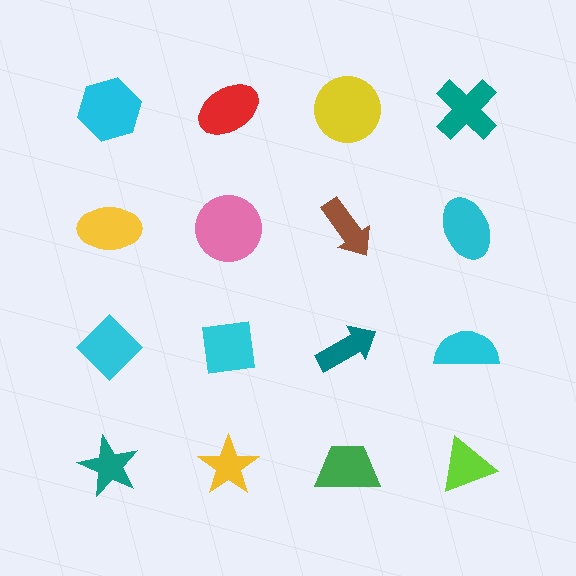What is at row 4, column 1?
A teal star.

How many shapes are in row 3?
4 shapes.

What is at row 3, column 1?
A cyan diamond.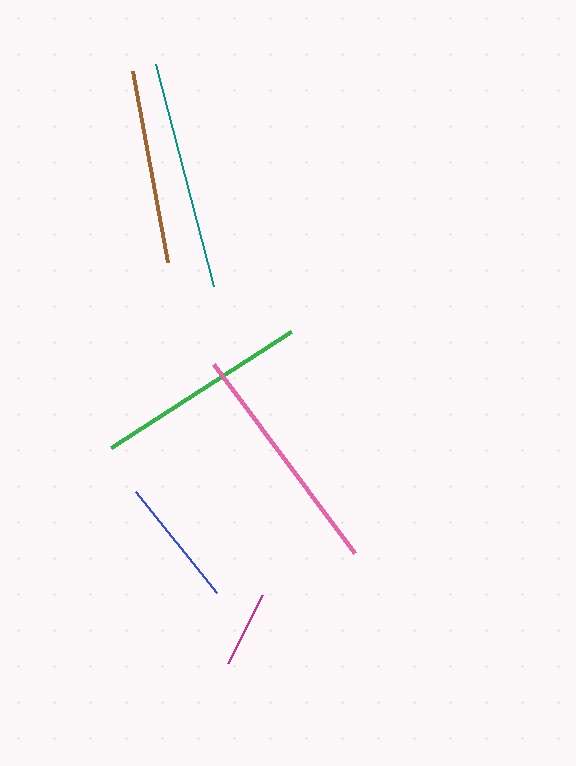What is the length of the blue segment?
The blue segment is approximately 130 pixels long.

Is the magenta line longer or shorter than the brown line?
The brown line is longer than the magenta line.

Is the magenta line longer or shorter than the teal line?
The teal line is longer than the magenta line.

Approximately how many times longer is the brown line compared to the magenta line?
The brown line is approximately 2.6 times the length of the magenta line.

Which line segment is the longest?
The pink line is the longest at approximately 236 pixels.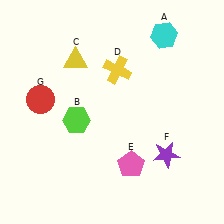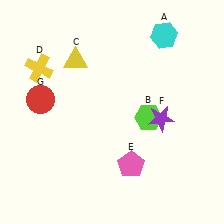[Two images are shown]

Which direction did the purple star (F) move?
The purple star (F) moved up.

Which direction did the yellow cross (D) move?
The yellow cross (D) moved left.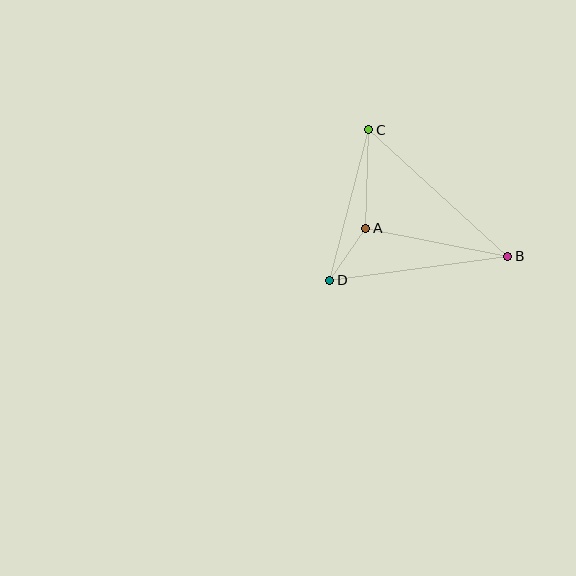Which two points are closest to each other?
Points A and D are closest to each other.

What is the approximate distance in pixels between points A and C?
The distance between A and C is approximately 99 pixels.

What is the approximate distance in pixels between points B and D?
The distance between B and D is approximately 180 pixels.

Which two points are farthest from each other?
Points B and C are farthest from each other.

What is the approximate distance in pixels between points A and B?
The distance between A and B is approximately 145 pixels.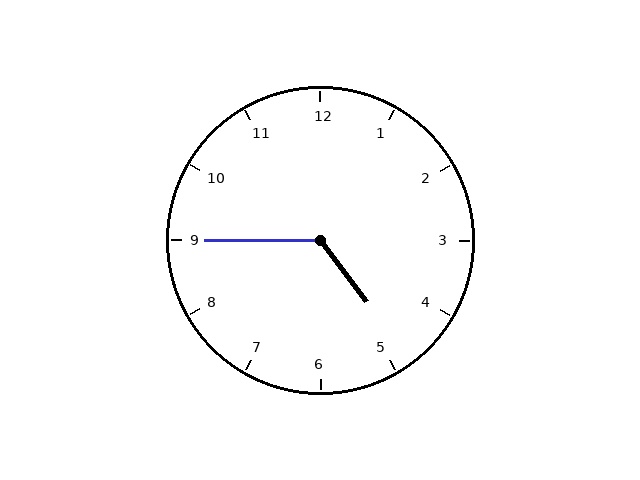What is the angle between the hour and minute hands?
Approximately 128 degrees.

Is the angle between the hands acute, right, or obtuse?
It is obtuse.